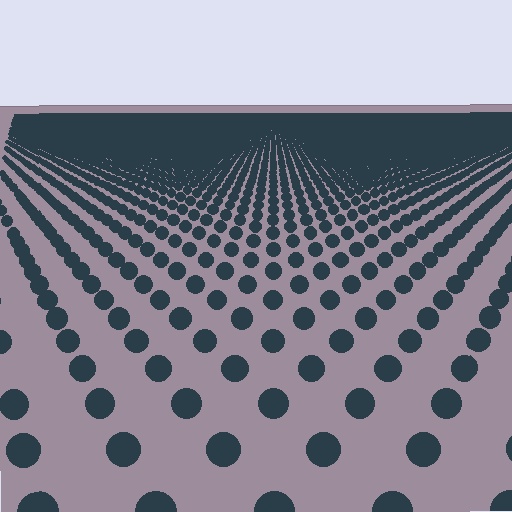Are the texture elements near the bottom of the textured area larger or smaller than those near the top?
Larger. Near the bottom, elements are closer to the viewer and appear at a bigger on-screen size.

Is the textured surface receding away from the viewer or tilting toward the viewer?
The surface is receding away from the viewer. Texture elements get smaller and denser toward the top.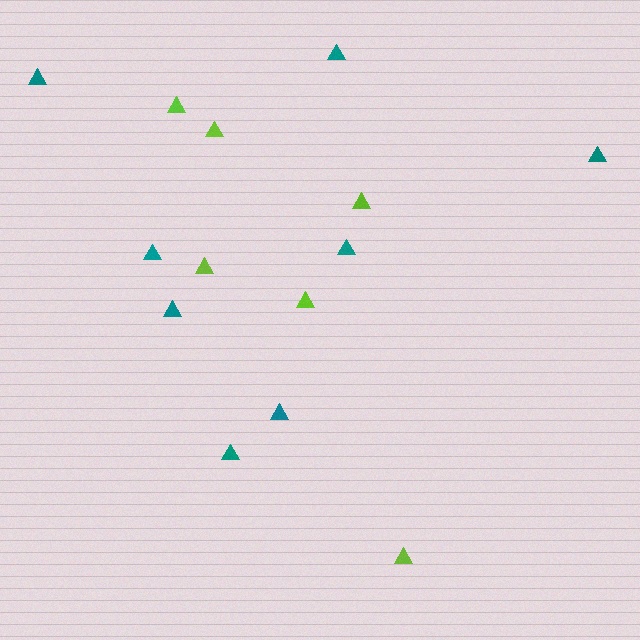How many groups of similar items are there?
There are 2 groups: one group of teal triangles (8) and one group of lime triangles (6).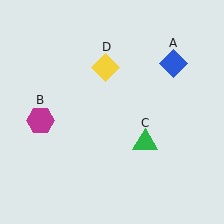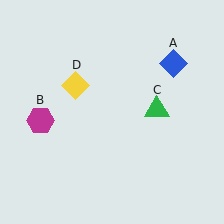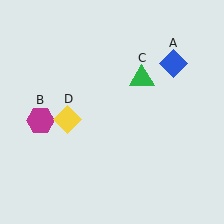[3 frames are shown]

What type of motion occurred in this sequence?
The green triangle (object C), yellow diamond (object D) rotated counterclockwise around the center of the scene.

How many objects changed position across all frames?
2 objects changed position: green triangle (object C), yellow diamond (object D).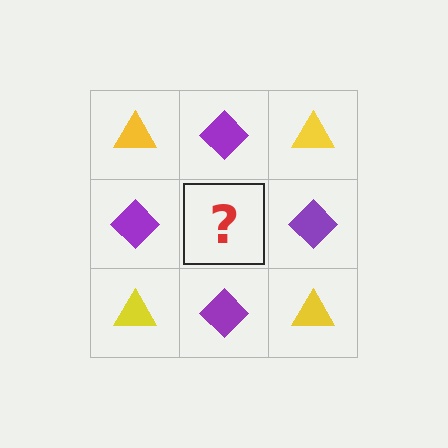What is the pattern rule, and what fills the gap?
The rule is that it alternates yellow triangle and purple diamond in a checkerboard pattern. The gap should be filled with a yellow triangle.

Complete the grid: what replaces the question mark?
The question mark should be replaced with a yellow triangle.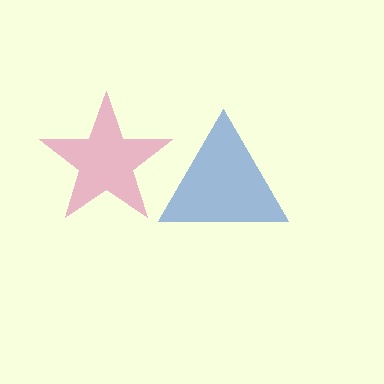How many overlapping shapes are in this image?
There are 2 overlapping shapes in the image.